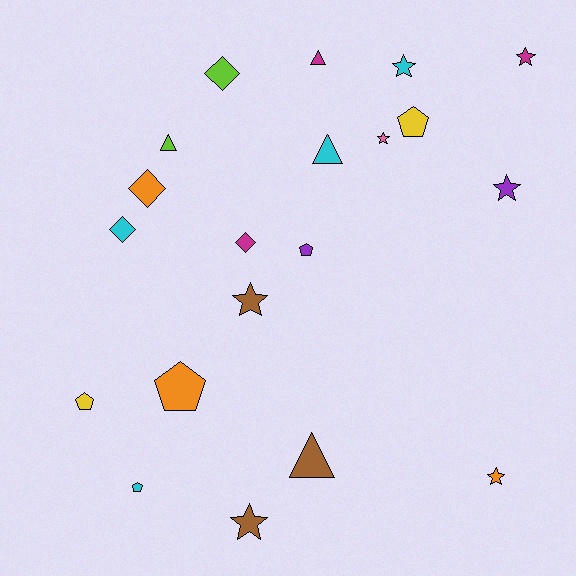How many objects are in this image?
There are 20 objects.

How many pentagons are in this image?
There are 5 pentagons.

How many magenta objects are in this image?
There are 3 magenta objects.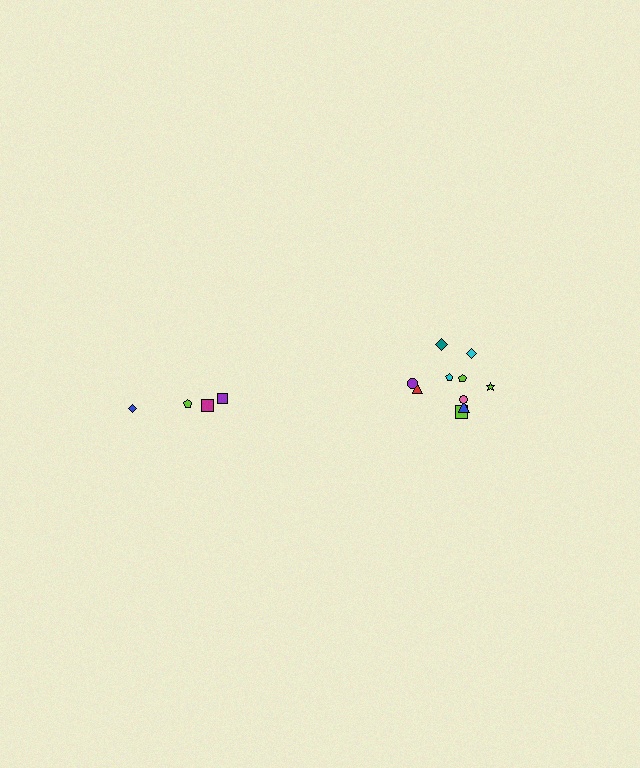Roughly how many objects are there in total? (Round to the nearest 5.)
Roughly 15 objects in total.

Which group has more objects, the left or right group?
The right group.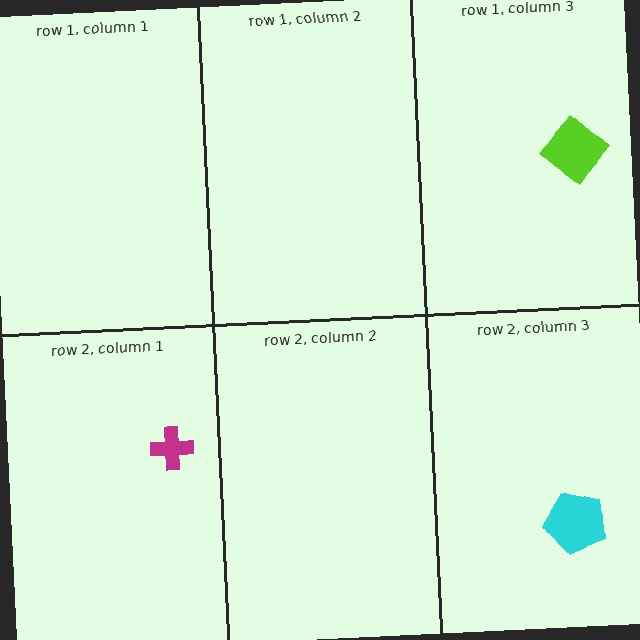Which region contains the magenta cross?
The row 2, column 1 region.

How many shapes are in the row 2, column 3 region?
1.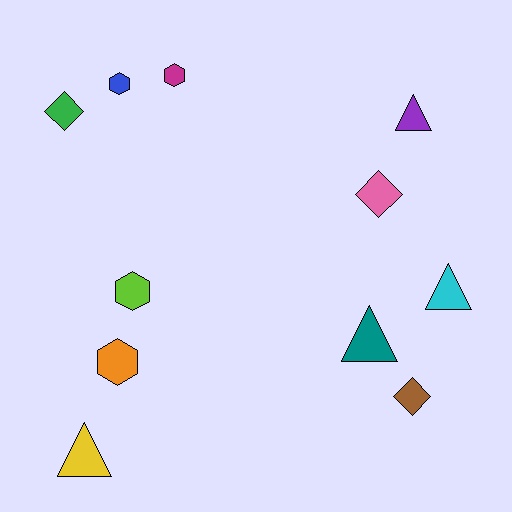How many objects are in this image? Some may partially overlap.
There are 11 objects.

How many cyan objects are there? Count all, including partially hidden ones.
There is 1 cyan object.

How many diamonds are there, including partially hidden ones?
There are 3 diamonds.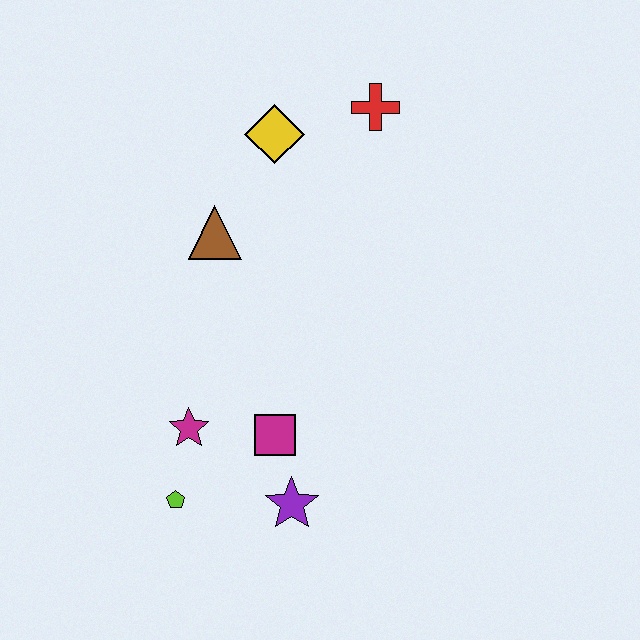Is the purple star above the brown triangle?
No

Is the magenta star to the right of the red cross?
No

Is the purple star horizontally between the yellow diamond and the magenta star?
No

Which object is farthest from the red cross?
The lime pentagon is farthest from the red cross.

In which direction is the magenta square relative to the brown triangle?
The magenta square is below the brown triangle.